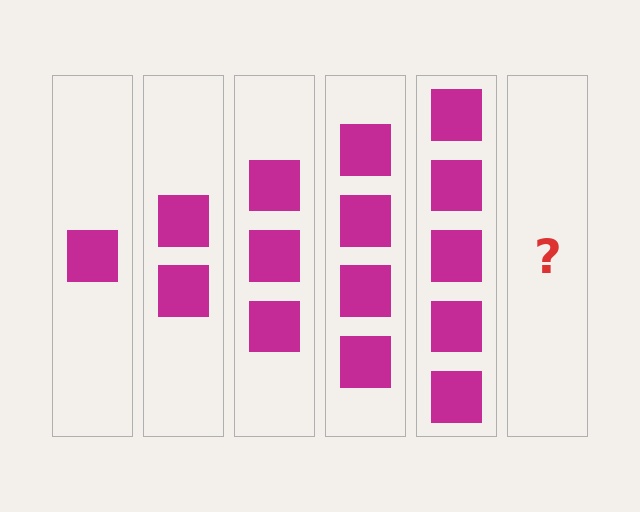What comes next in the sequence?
The next element should be 6 squares.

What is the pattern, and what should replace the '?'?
The pattern is that each step adds one more square. The '?' should be 6 squares.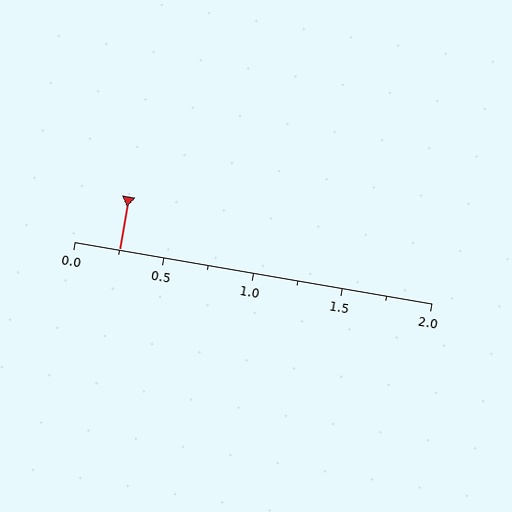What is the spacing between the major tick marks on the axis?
The major ticks are spaced 0.5 apart.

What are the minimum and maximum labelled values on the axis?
The axis runs from 0.0 to 2.0.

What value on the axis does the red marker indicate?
The marker indicates approximately 0.25.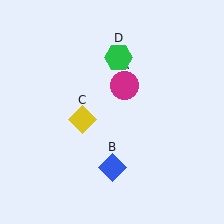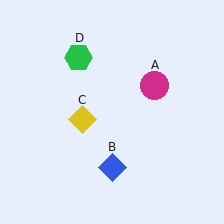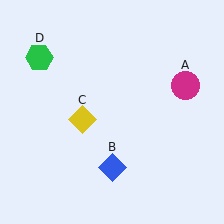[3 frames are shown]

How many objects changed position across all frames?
2 objects changed position: magenta circle (object A), green hexagon (object D).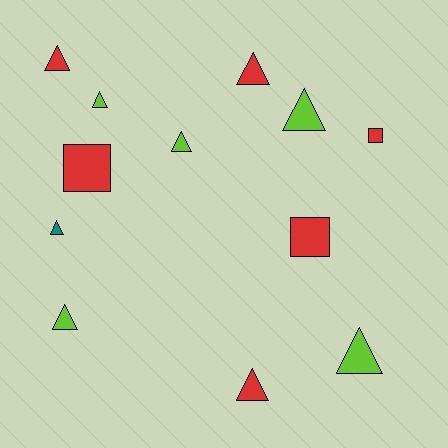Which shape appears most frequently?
Triangle, with 9 objects.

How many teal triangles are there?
There is 1 teal triangle.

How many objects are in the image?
There are 12 objects.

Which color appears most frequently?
Red, with 6 objects.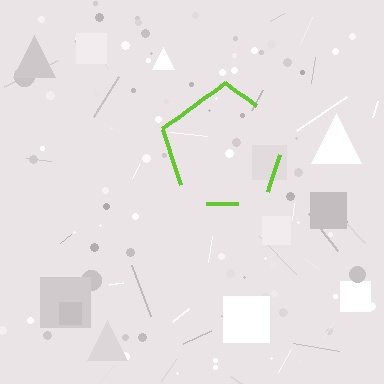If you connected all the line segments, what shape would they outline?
They would outline a pentagon.